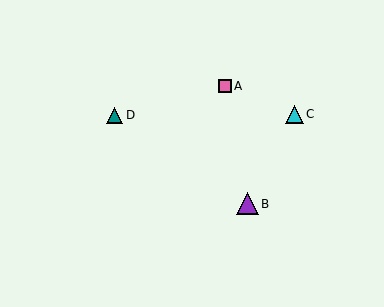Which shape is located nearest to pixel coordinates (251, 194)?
The purple triangle (labeled B) at (247, 204) is nearest to that location.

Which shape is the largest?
The purple triangle (labeled B) is the largest.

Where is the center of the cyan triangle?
The center of the cyan triangle is at (294, 114).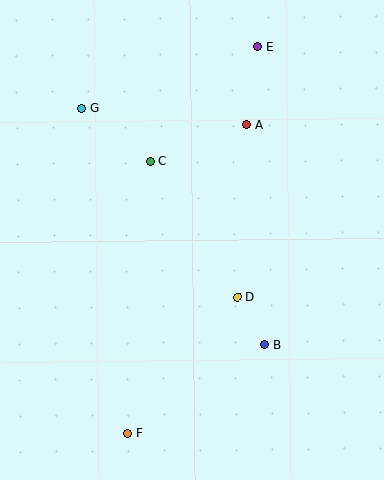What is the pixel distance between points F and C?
The distance between F and C is 272 pixels.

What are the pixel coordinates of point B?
Point B is at (265, 345).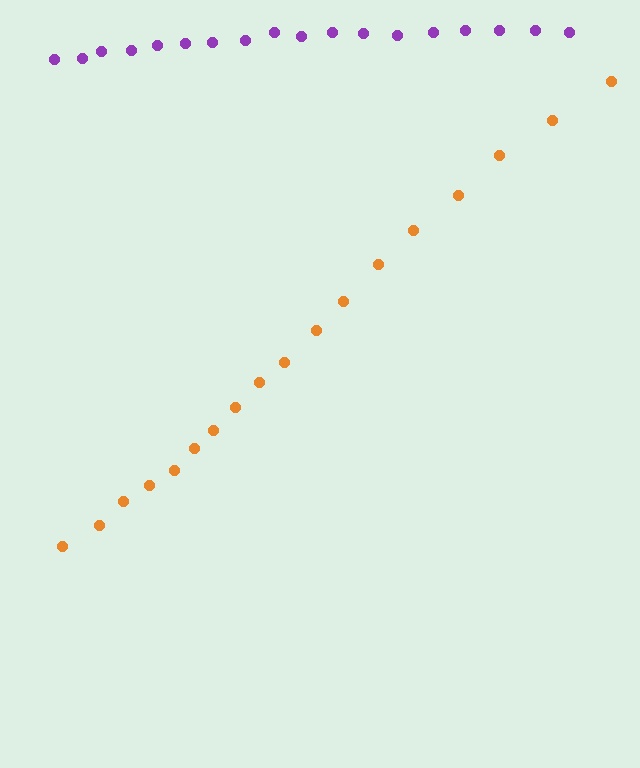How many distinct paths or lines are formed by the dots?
There are 2 distinct paths.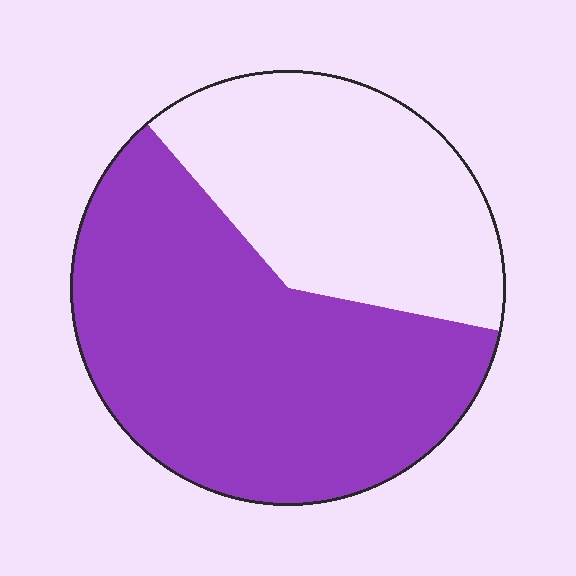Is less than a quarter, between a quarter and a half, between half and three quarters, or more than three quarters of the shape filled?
Between half and three quarters.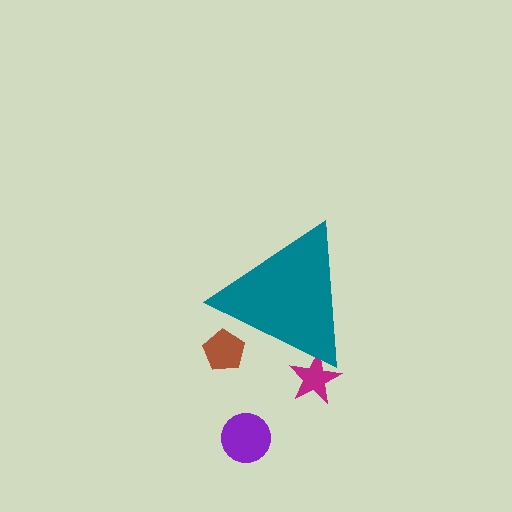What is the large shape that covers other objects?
A teal triangle.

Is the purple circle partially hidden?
No, the purple circle is fully visible.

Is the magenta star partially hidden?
Yes, the magenta star is partially hidden behind the teal triangle.